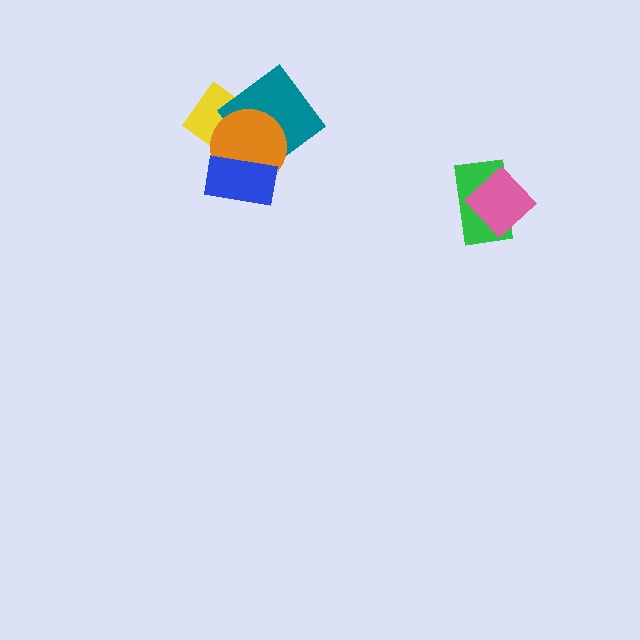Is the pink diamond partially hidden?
No, no other shape covers it.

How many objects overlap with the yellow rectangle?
3 objects overlap with the yellow rectangle.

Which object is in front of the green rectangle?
The pink diamond is in front of the green rectangle.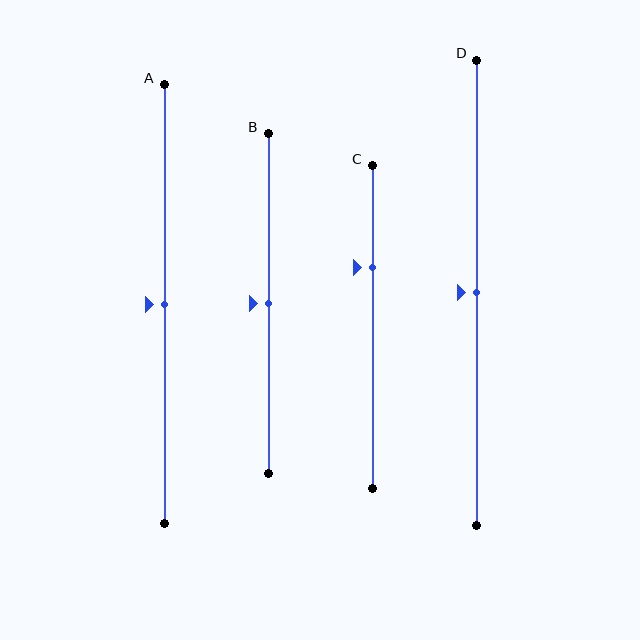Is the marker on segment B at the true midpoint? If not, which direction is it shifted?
Yes, the marker on segment B is at the true midpoint.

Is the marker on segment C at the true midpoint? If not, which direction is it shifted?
No, the marker on segment C is shifted upward by about 19% of the segment length.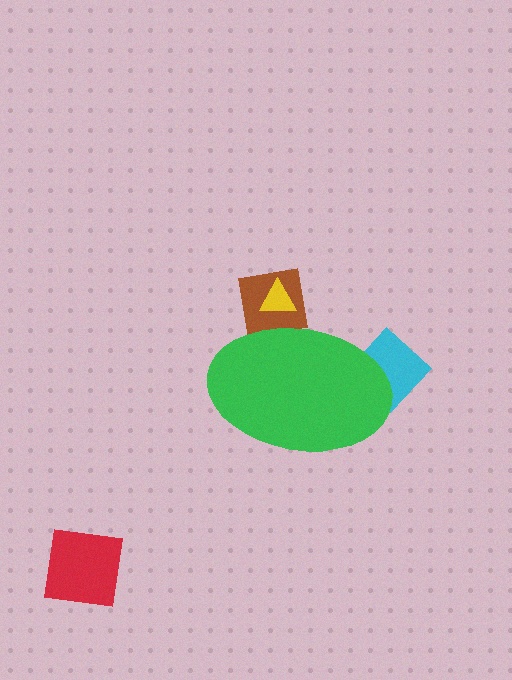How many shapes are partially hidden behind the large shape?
3 shapes are partially hidden.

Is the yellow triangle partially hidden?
Yes, the yellow triangle is partially hidden behind the green ellipse.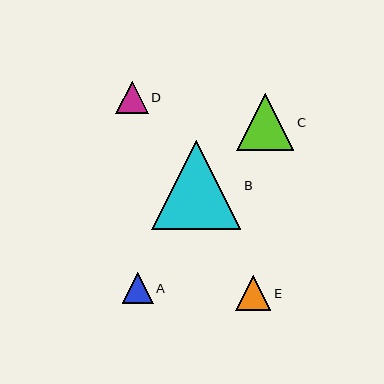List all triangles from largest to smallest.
From largest to smallest: B, C, E, D, A.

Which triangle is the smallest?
Triangle A is the smallest with a size of approximately 31 pixels.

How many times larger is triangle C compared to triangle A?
Triangle C is approximately 1.8 times the size of triangle A.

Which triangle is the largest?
Triangle B is the largest with a size of approximately 89 pixels.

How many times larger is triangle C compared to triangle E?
Triangle C is approximately 1.6 times the size of triangle E.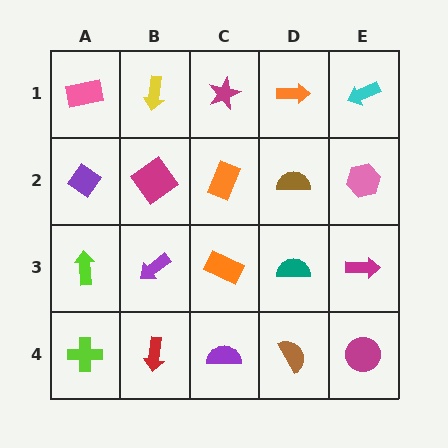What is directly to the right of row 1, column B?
A magenta star.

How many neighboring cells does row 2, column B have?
4.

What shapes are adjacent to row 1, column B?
A magenta diamond (row 2, column B), a pink rectangle (row 1, column A), a magenta star (row 1, column C).